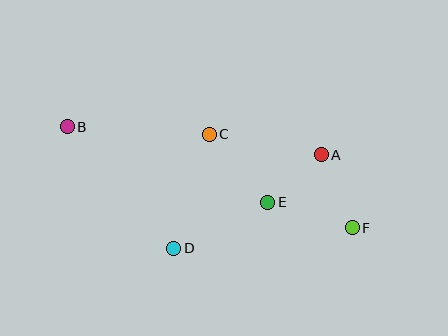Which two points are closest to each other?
Points A and E are closest to each other.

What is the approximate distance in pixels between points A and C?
The distance between A and C is approximately 114 pixels.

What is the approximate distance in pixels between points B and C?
The distance between B and C is approximately 143 pixels.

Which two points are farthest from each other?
Points B and F are farthest from each other.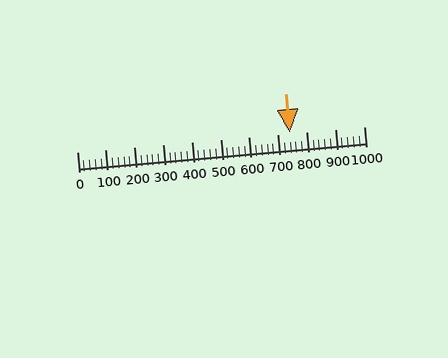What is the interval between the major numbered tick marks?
The major tick marks are spaced 100 units apart.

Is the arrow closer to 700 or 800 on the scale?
The arrow is closer to 700.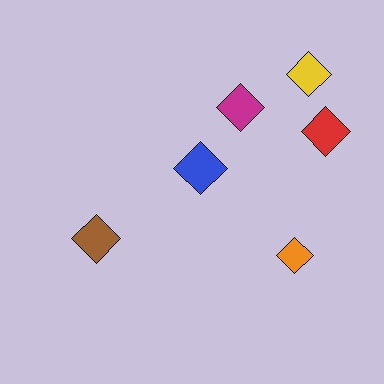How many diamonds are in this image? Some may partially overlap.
There are 6 diamonds.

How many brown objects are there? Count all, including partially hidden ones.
There is 1 brown object.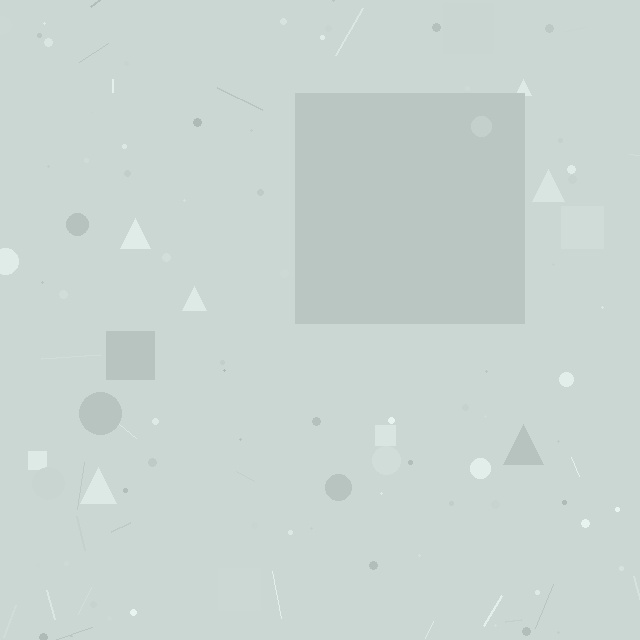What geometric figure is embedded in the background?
A square is embedded in the background.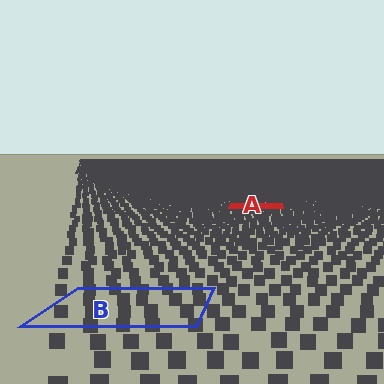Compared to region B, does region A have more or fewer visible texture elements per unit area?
Region A has more texture elements per unit area — they are packed more densely because it is farther away.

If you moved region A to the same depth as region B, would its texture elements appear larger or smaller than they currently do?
They would appear larger. At a closer depth, the same texture elements are projected at a bigger on-screen size.